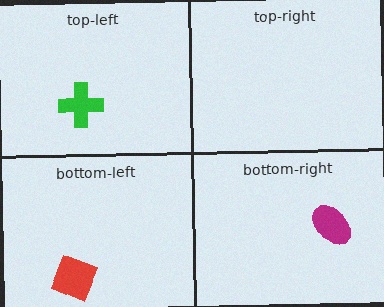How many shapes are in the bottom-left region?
1.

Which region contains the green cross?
The top-left region.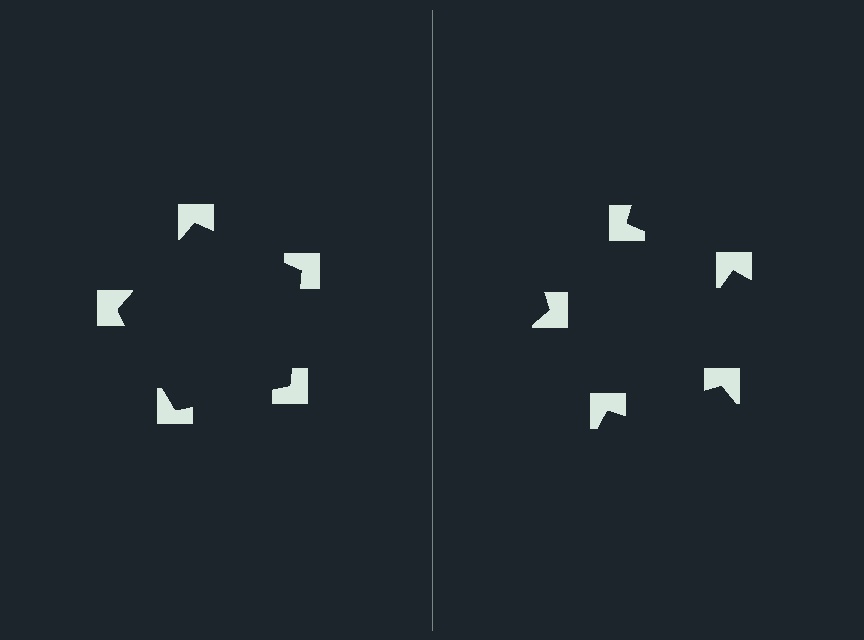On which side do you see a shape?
An illusory pentagon appears on the left side. On the right side the wedge cuts are rotated, so no coherent shape forms.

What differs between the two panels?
The notched squares are positioned identically on both sides; only the wedge orientations differ. On the left they align to a pentagon; on the right they are misaligned.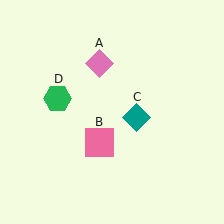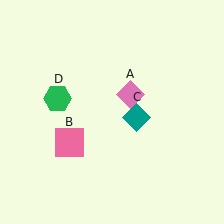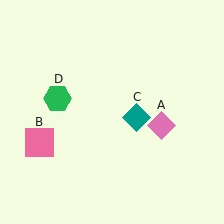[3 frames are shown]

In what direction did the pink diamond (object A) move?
The pink diamond (object A) moved down and to the right.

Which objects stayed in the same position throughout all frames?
Teal diamond (object C) and green hexagon (object D) remained stationary.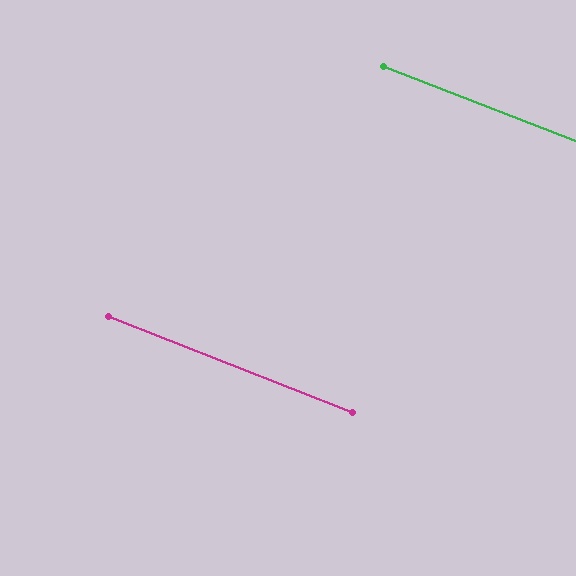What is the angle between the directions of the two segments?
Approximately 0 degrees.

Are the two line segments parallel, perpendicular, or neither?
Parallel — their directions differ by only 0.2°.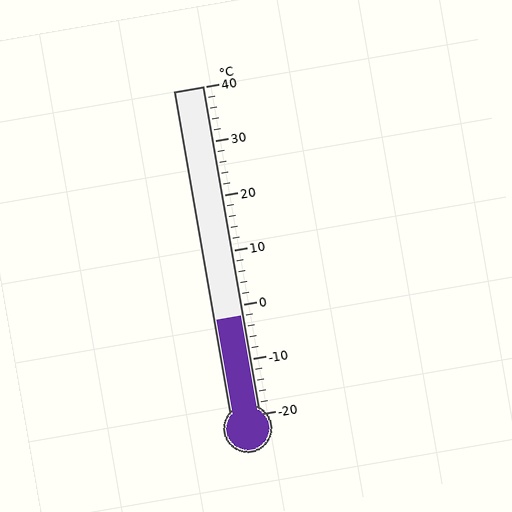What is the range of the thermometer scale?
The thermometer scale ranges from -20°C to 40°C.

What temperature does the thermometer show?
The thermometer shows approximately -2°C.